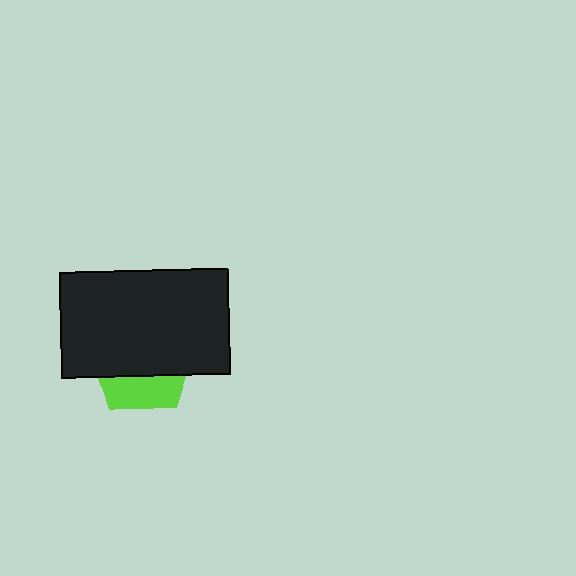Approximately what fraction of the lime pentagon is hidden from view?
Roughly 68% of the lime pentagon is hidden behind the black rectangle.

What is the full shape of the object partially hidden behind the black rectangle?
The partially hidden object is a lime pentagon.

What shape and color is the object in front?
The object in front is a black rectangle.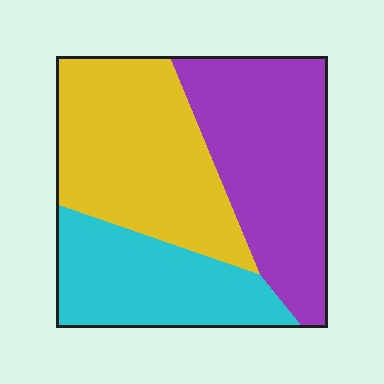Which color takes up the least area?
Cyan, at roughly 25%.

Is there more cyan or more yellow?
Yellow.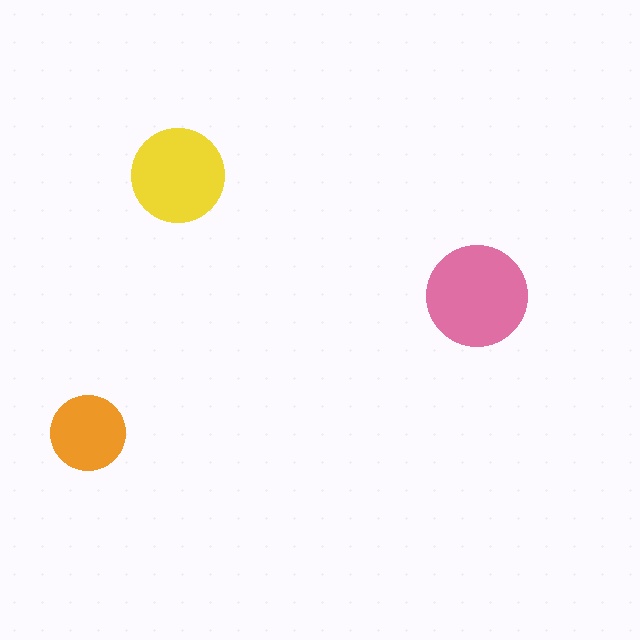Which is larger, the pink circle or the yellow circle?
The pink one.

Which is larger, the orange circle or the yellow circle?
The yellow one.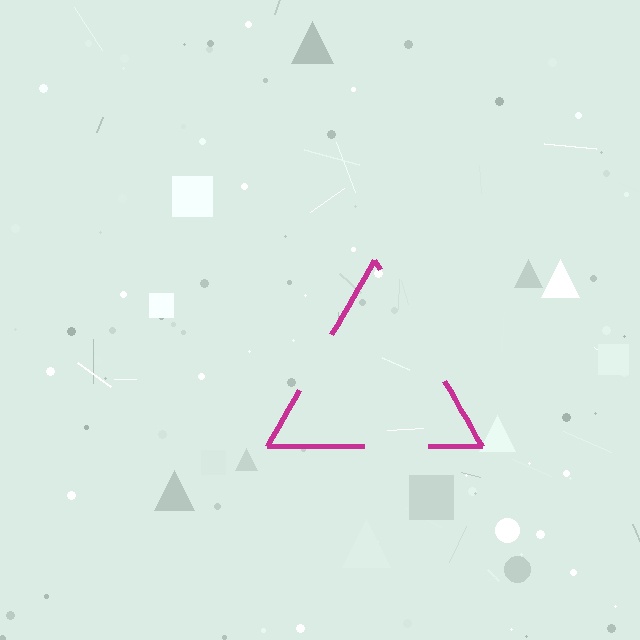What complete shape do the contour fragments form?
The contour fragments form a triangle.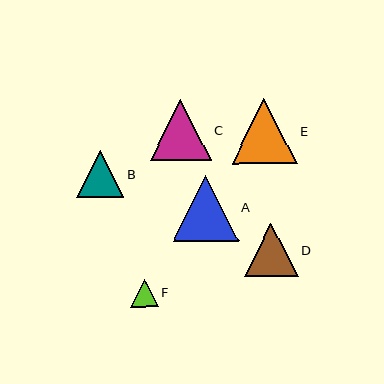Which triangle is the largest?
Triangle A is the largest with a size of approximately 66 pixels.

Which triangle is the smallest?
Triangle F is the smallest with a size of approximately 28 pixels.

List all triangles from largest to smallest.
From largest to smallest: A, E, C, D, B, F.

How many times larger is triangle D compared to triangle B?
Triangle D is approximately 1.1 times the size of triangle B.